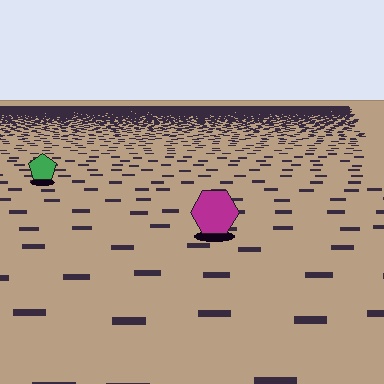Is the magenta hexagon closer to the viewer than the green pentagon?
Yes. The magenta hexagon is closer — you can tell from the texture gradient: the ground texture is coarser near it.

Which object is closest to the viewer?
The magenta hexagon is closest. The texture marks near it are larger and more spread out.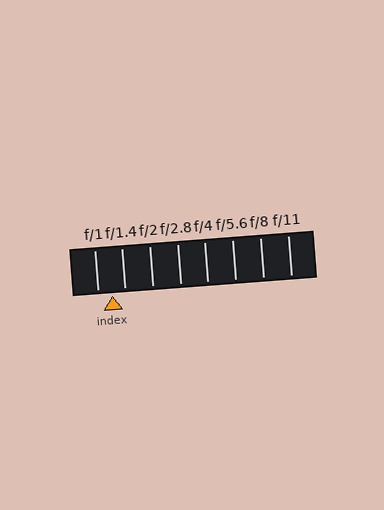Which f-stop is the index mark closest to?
The index mark is closest to f/1.4.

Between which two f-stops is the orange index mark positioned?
The index mark is between f/1 and f/1.4.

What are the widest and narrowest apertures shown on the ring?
The widest aperture shown is f/1 and the narrowest is f/11.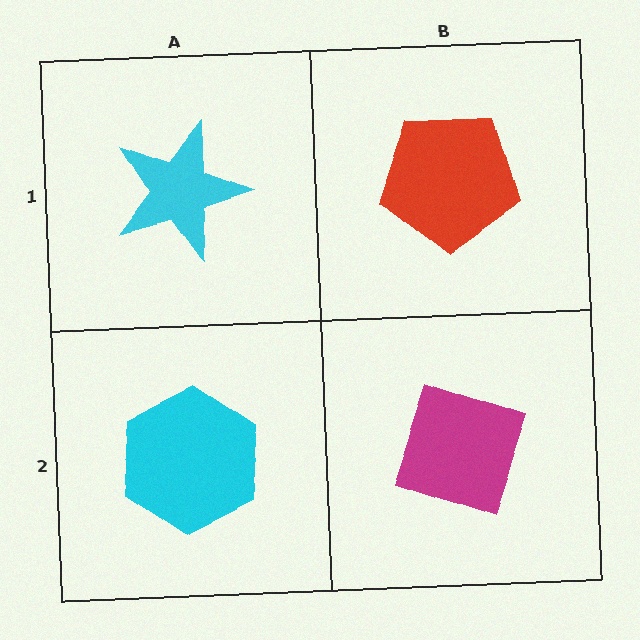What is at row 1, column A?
A cyan star.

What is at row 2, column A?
A cyan hexagon.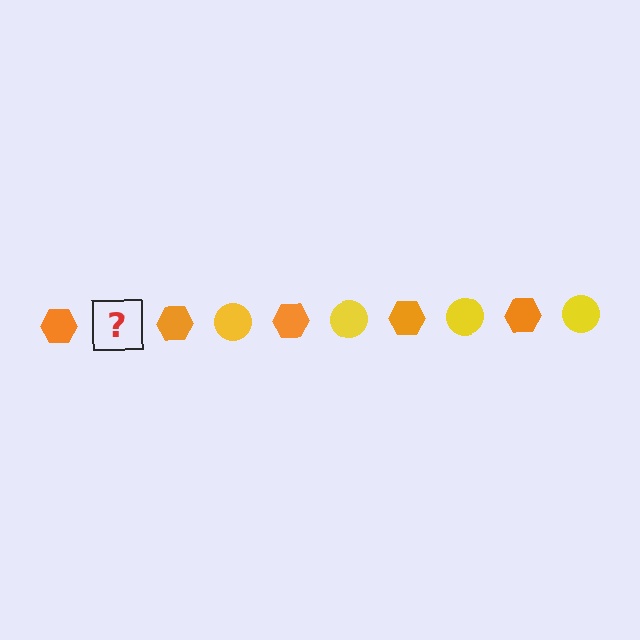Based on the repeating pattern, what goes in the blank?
The blank should be a yellow circle.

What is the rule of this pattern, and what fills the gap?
The rule is that the pattern alternates between orange hexagon and yellow circle. The gap should be filled with a yellow circle.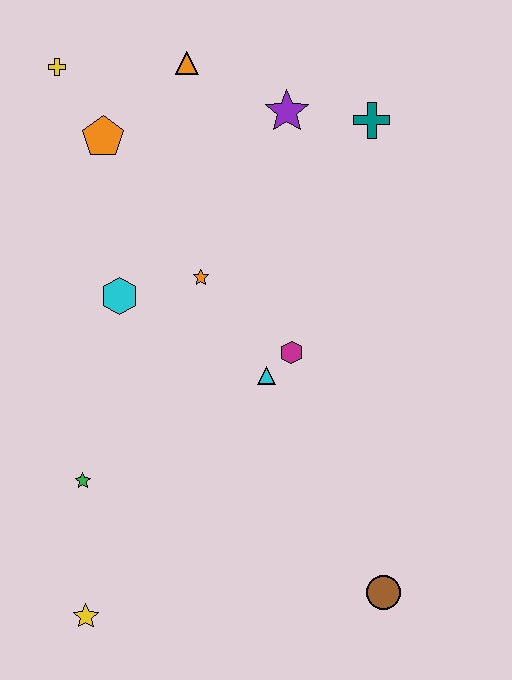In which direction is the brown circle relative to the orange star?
The brown circle is below the orange star.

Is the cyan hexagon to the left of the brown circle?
Yes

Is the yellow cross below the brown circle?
No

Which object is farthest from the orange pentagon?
The brown circle is farthest from the orange pentagon.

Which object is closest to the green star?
The yellow star is closest to the green star.